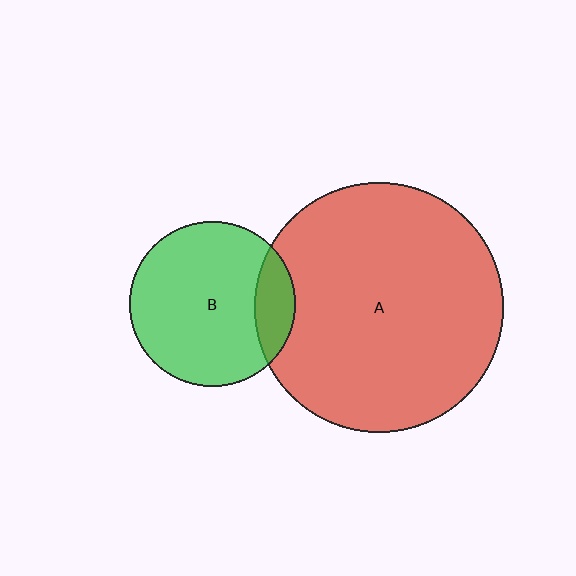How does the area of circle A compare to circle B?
Approximately 2.3 times.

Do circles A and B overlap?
Yes.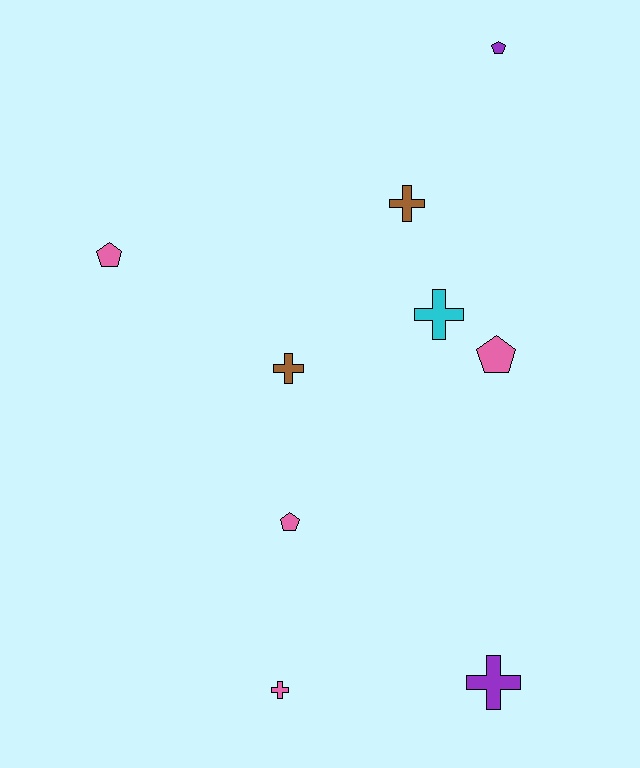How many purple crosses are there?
There is 1 purple cross.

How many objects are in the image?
There are 9 objects.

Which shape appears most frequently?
Cross, with 5 objects.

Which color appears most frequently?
Pink, with 4 objects.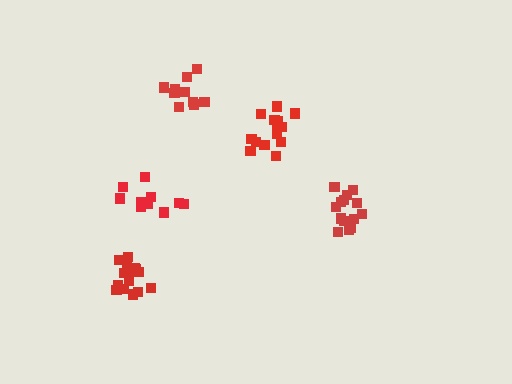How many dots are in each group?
Group 1: 14 dots, Group 2: 15 dots, Group 3: 11 dots, Group 4: 15 dots, Group 5: 10 dots (65 total).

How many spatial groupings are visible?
There are 5 spatial groupings.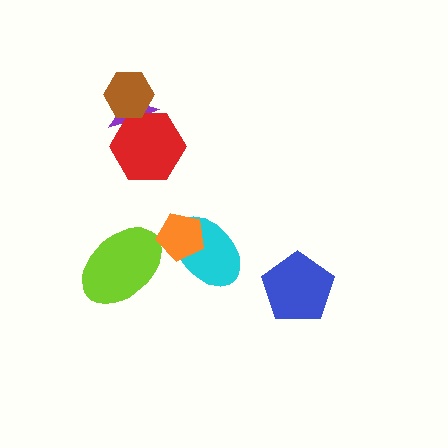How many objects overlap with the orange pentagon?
1 object overlaps with the orange pentagon.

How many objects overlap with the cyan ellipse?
1 object overlaps with the cyan ellipse.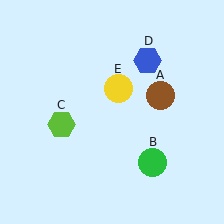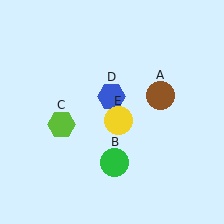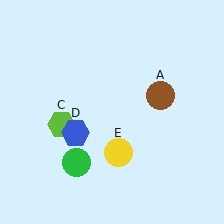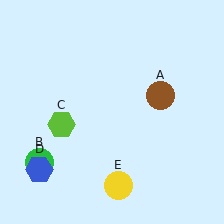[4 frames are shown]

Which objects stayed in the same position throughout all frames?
Brown circle (object A) and lime hexagon (object C) remained stationary.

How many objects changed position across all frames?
3 objects changed position: green circle (object B), blue hexagon (object D), yellow circle (object E).